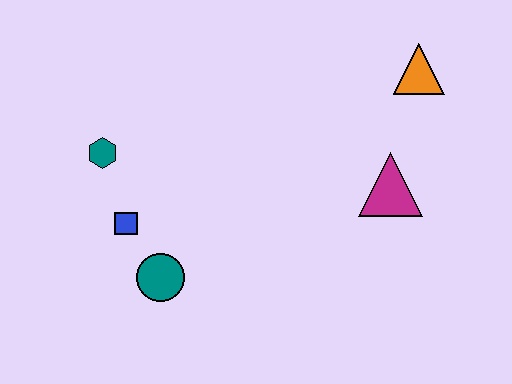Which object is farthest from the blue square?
The orange triangle is farthest from the blue square.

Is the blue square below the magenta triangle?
Yes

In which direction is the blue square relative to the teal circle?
The blue square is above the teal circle.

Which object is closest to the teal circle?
The blue square is closest to the teal circle.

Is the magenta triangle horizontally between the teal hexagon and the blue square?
No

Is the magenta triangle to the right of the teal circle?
Yes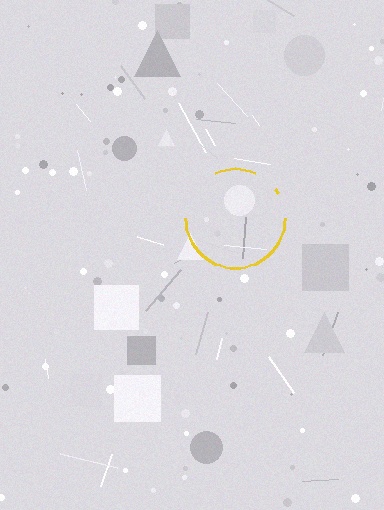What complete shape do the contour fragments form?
The contour fragments form a circle.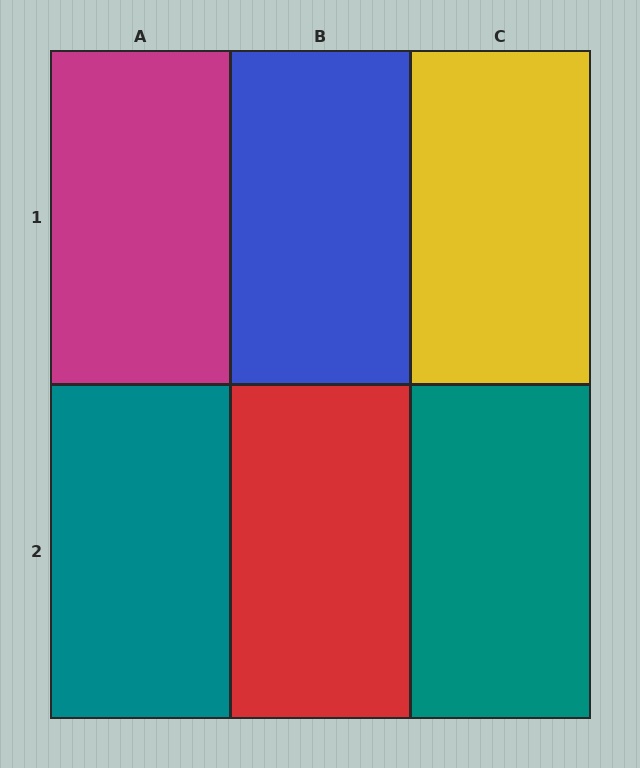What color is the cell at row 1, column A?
Magenta.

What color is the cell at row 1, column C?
Yellow.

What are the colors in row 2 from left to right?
Teal, red, teal.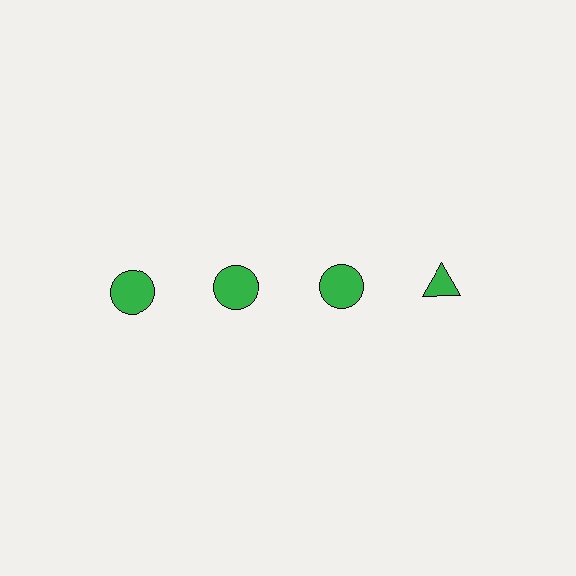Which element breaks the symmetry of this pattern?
The green triangle in the top row, second from right column breaks the symmetry. All other shapes are green circles.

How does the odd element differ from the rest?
It has a different shape: triangle instead of circle.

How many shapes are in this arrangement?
There are 4 shapes arranged in a grid pattern.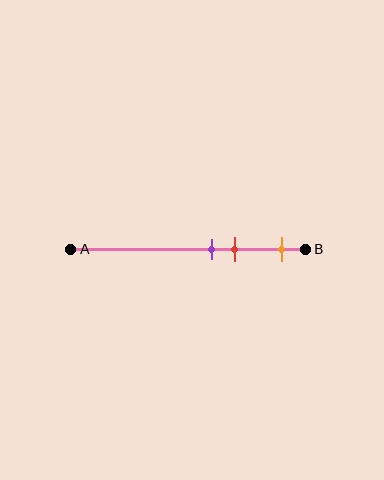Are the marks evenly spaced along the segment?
No, the marks are not evenly spaced.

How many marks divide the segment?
There are 3 marks dividing the segment.